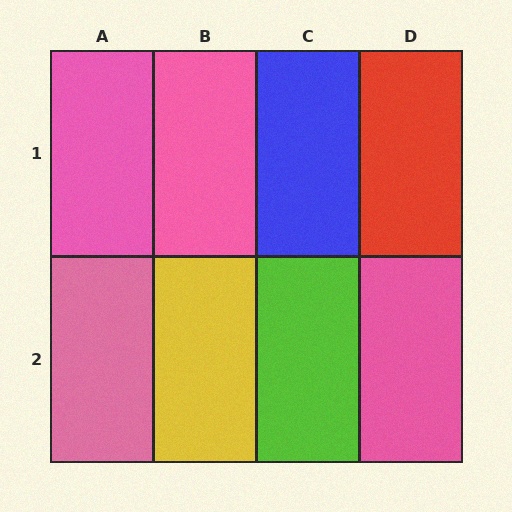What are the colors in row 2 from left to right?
Pink, yellow, lime, pink.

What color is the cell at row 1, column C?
Blue.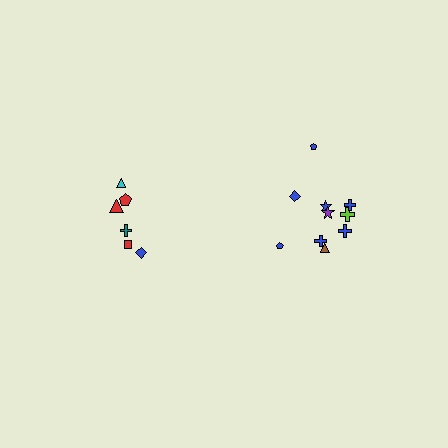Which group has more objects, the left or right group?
The right group.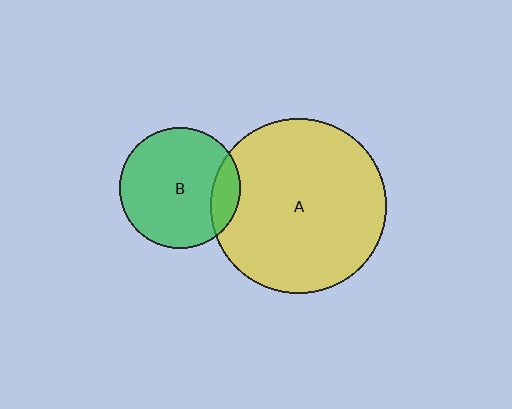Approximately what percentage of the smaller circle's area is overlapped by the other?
Approximately 15%.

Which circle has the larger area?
Circle A (yellow).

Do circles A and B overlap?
Yes.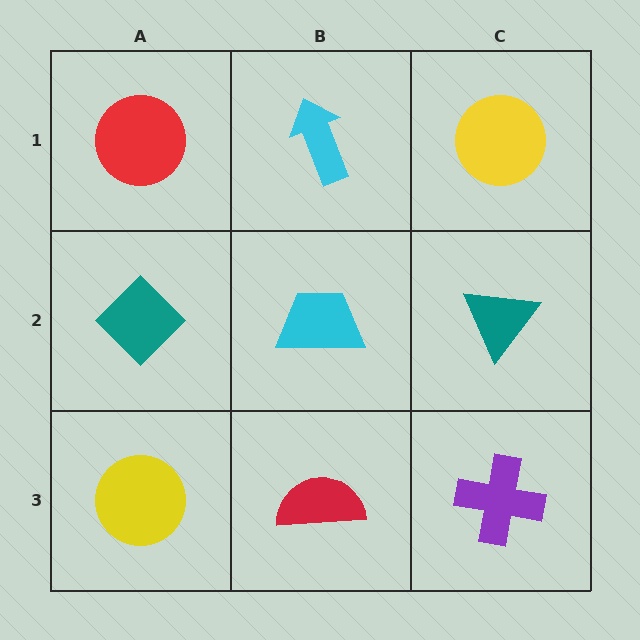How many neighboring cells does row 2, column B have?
4.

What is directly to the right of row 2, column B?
A teal triangle.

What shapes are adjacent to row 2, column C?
A yellow circle (row 1, column C), a purple cross (row 3, column C), a cyan trapezoid (row 2, column B).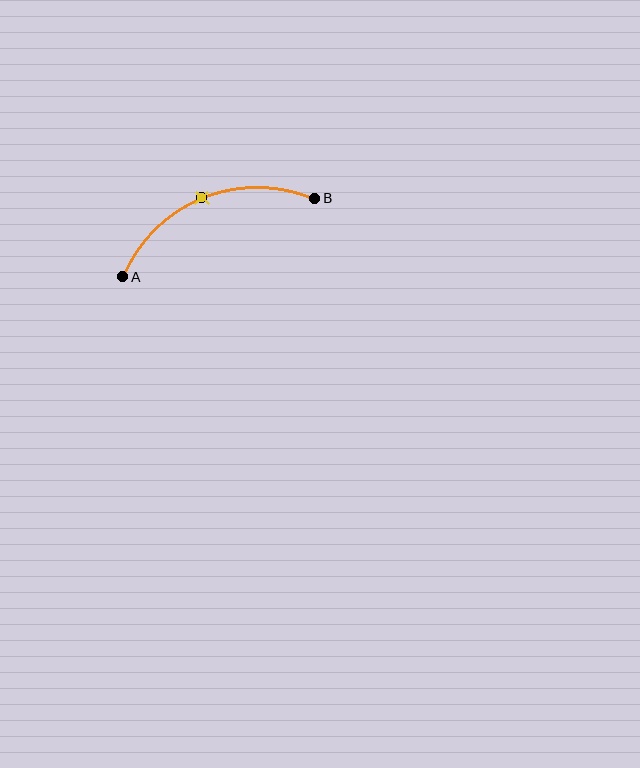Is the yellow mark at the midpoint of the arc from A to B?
Yes. The yellow mark lies on the arc at equal arc-length from both A and B — it is the arc midpoint.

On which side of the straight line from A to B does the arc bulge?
The arc bulges above the straight line connecting A and B.